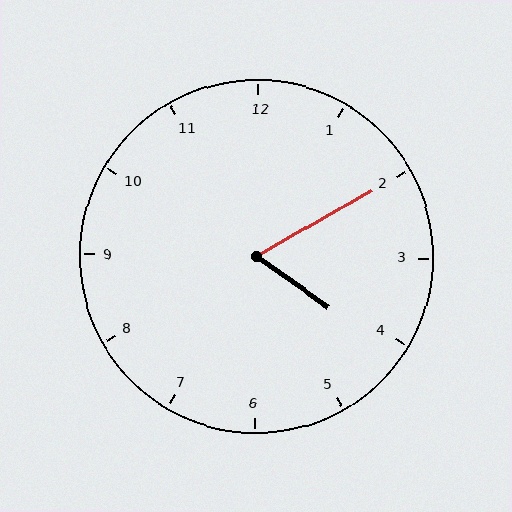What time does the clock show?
4:10.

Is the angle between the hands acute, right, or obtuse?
It is acute.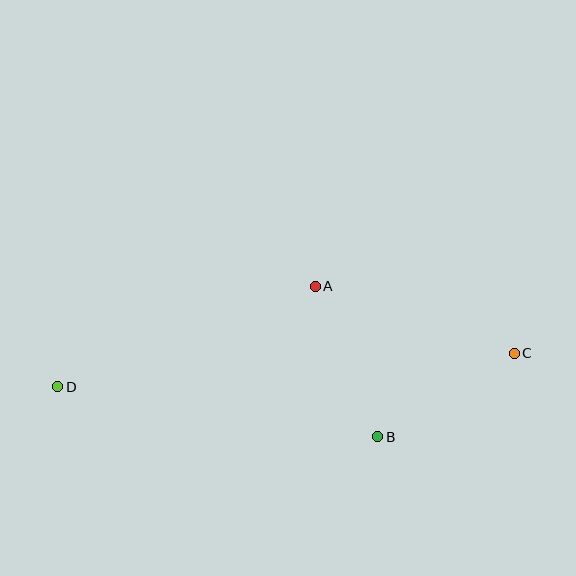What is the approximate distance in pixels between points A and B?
The distance between A and B is approximately 163 pixels.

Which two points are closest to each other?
Points B and C are closest to each other.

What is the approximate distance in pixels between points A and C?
The distance between A and C is approximately 210 pixels.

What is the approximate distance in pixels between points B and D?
The distance between B and D is approximately 324 pixels.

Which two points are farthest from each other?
Points C and D are farthest from each other.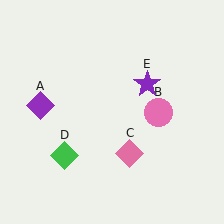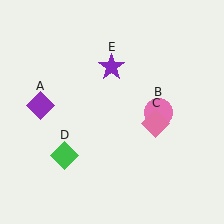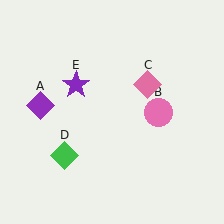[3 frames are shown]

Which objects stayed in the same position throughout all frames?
Purple diamond (object A) and pink circle (object B) and green diamond (object D) remained stationary.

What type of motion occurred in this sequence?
The pink diamond (object C), purple star (object E) rotated counterclockwise around the center of the scene.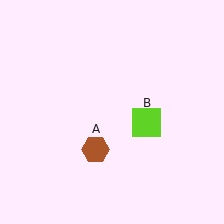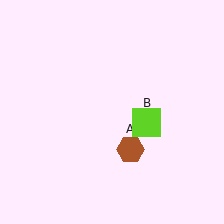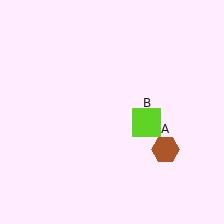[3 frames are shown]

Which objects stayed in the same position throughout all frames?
Lime square (object B) remained stationary.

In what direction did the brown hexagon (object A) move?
The brown hexagon (object A) moved right.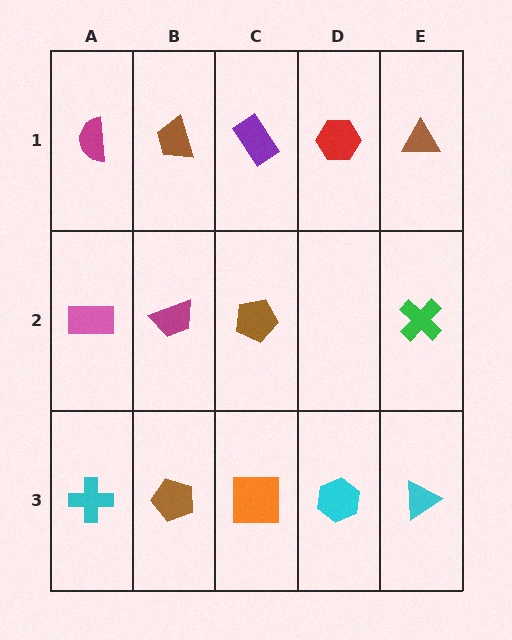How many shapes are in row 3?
5 shapes.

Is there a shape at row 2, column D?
No, that cell is empty.